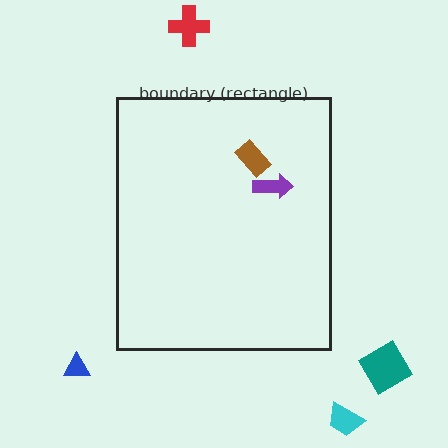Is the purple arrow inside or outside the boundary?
Inside.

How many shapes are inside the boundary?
2 inside, 4 outside.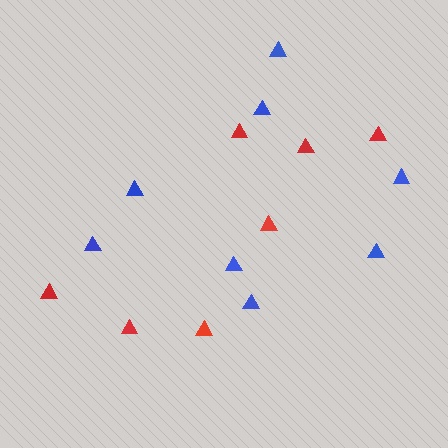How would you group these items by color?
There are 2 groups: one group of blue triangles (8) and one group of red triangles (7).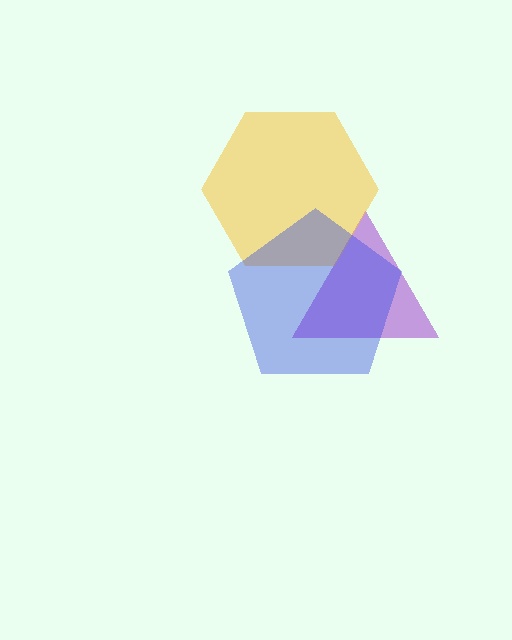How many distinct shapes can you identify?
There are 3 distinct shapes: a purple triangle, a yellow hexagon, a blue pentagon.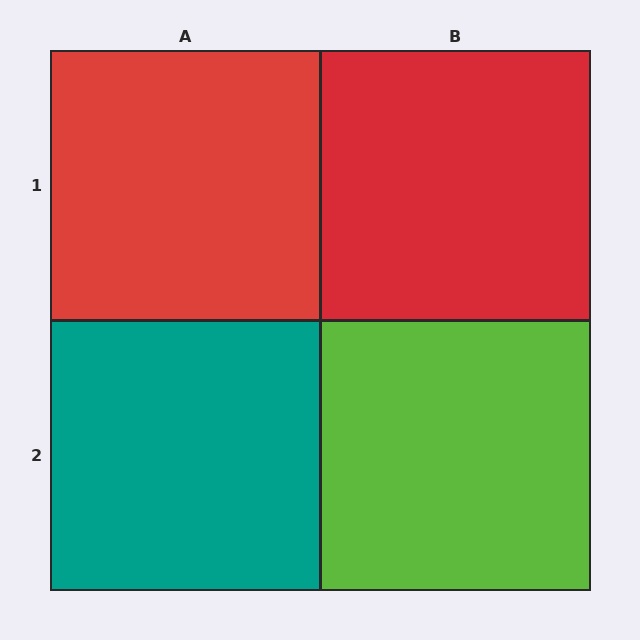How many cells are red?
2 cells are red.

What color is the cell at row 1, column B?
Red.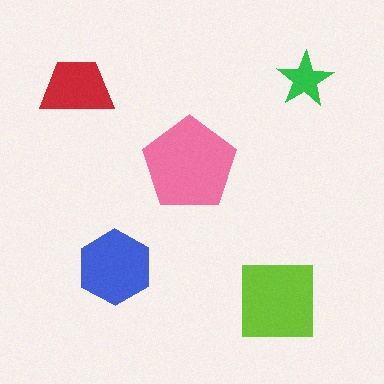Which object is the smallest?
The green star.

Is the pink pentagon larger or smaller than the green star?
Larger.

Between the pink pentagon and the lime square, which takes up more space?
The pink pentagon.